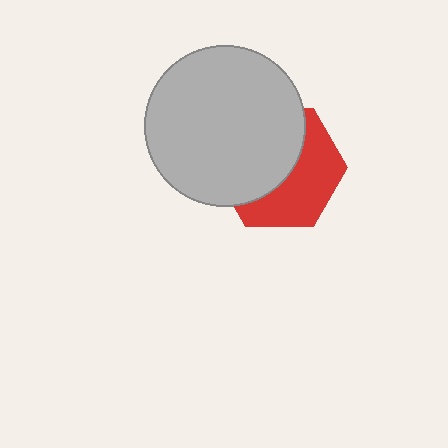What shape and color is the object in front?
The object in front is a light gray circle.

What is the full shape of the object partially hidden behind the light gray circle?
The partially hidden object is a red hexagon.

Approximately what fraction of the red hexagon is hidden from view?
Roughly 53% of the red hexagon is hidden behind the light gray circle.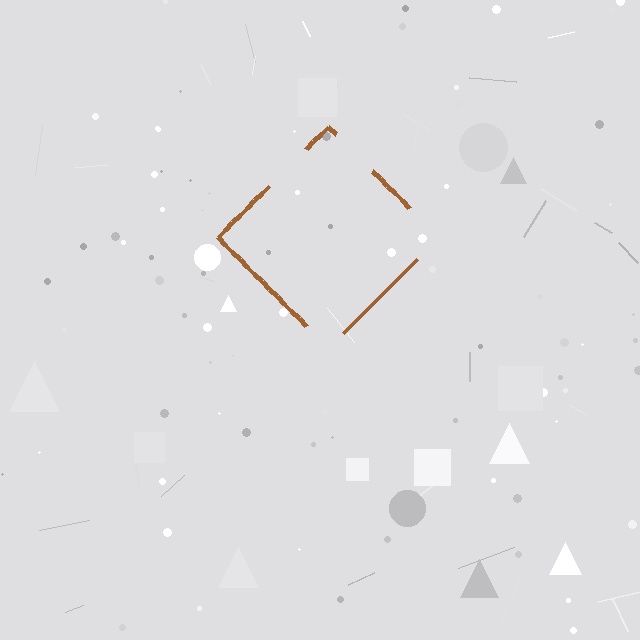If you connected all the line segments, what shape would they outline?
They would outline a diamond.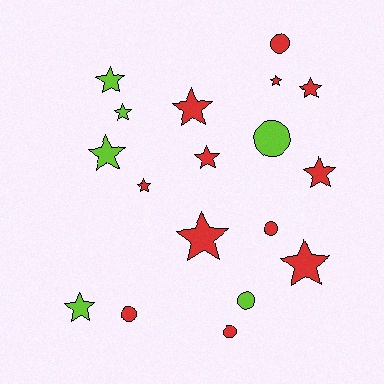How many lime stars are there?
There are 4 lime stars.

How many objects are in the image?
There are 18 objects.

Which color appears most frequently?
Red, with 12 objects.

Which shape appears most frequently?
Star, with 12 objects.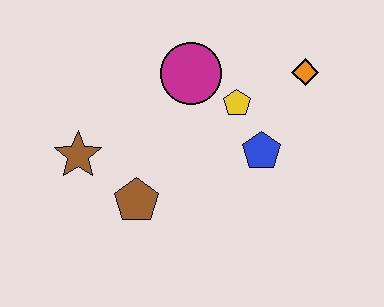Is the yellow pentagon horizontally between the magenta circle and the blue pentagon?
Yes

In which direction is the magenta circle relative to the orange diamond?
The magenta circle is to the left of the orange diamond.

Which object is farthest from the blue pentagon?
The brown star is farthest from the blue pentagon.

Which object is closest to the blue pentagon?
The yellow pentagon is closest to the blue pentagon.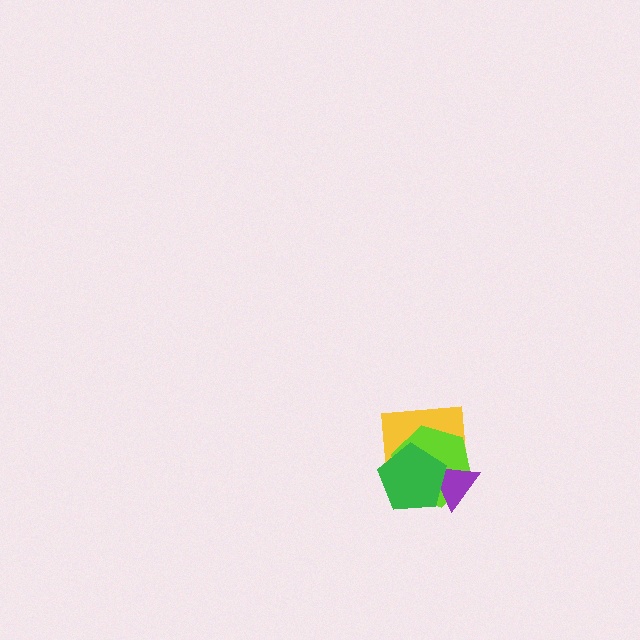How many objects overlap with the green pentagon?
3 objects overlap with the green pentagon.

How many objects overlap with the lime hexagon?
3 objects overlap with the lime hexagon.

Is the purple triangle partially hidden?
Yes, it is partially covered by another shape.